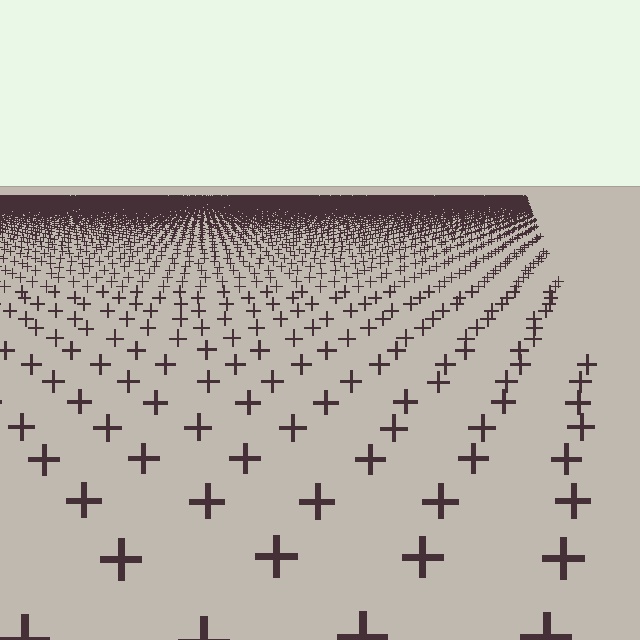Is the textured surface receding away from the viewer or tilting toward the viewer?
The surface is receding away from the viewer. Texture elements get smaller and denser toward the top.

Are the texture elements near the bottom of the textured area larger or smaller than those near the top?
Larger. Near the bottom, elements are closer to the viewer and appear at a bigger on-screen size.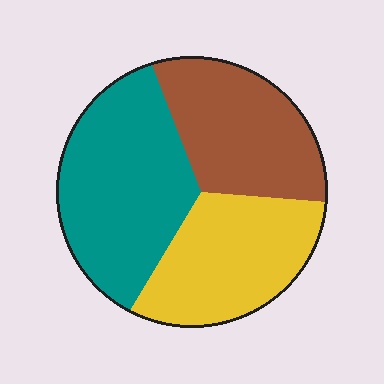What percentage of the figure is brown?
Brown takes up about one third (1/3) of the figure.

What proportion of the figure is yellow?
Yellow covers about 30% of the figure.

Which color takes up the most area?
Teal, at roughly 40%.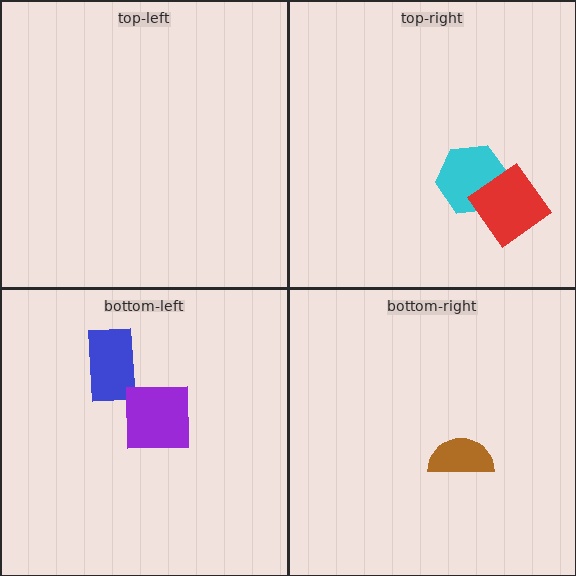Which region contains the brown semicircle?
The bottom-right region.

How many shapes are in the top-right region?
2.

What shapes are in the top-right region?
The cyan hexagon, the red diamond.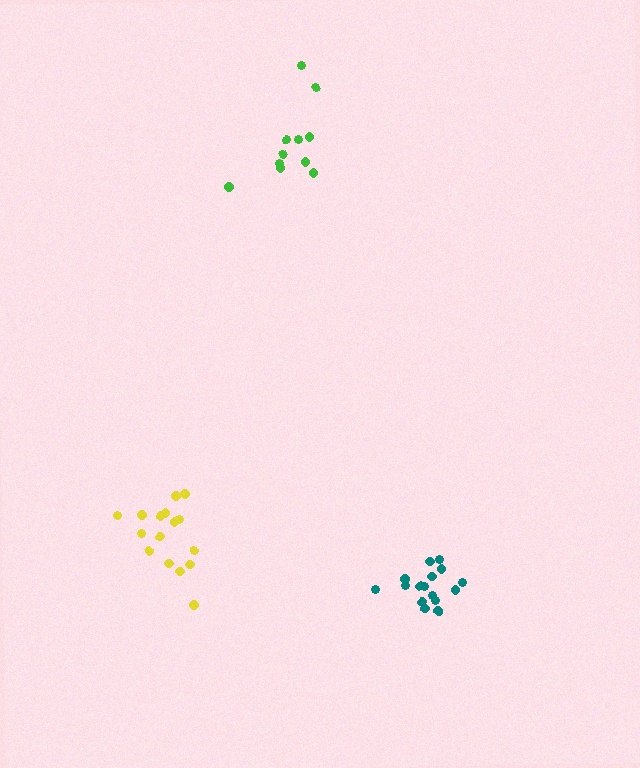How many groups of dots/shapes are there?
There are 3 groups.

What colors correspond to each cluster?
The clusters are colored: teal, yellow, green.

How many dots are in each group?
Group 1: 16 dots, Group 2: 16 dots, Group 3: 11 dots (43 total).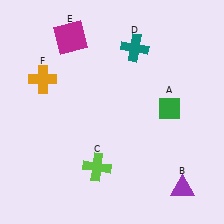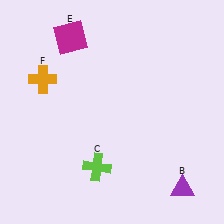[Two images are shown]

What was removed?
The teal cross (D), the green diamond (A) were removed in Image 2.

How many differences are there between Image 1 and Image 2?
There are 2 differences between the two images.